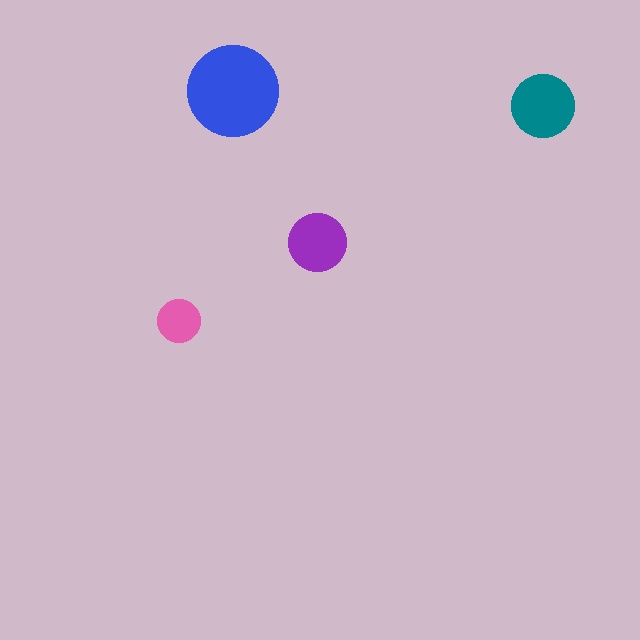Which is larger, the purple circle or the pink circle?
The purple one.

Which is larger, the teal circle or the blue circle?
The blue one.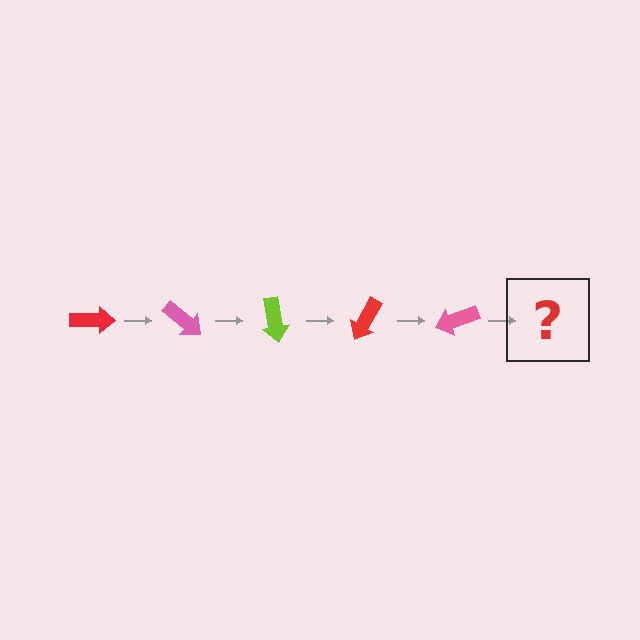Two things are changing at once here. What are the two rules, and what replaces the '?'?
The two rules are that it rotates 40 degrees each step and the color cycles through red, pink, and lime. The '?' should be a lime arrow, rotated 200 degrees from the start.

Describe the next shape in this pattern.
It should be a lime arrow, rotated 200 degrees from the start.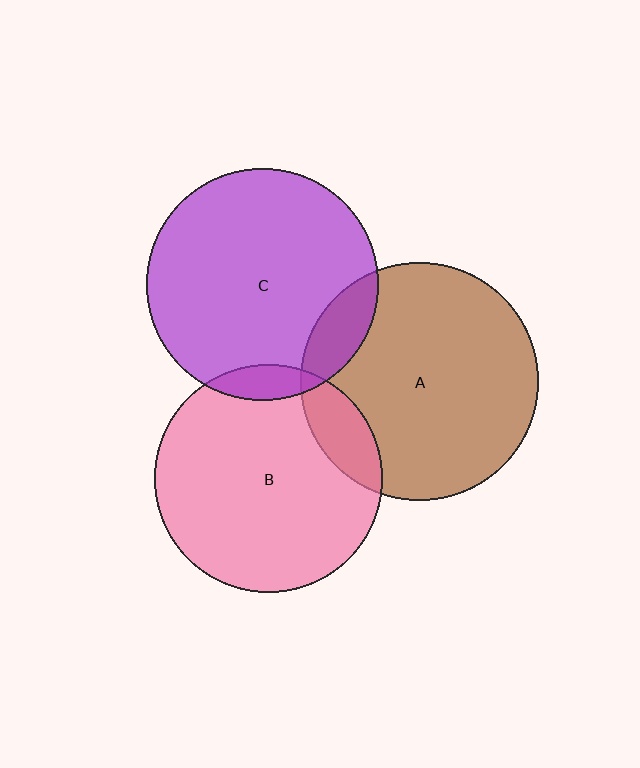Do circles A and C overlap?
Yes.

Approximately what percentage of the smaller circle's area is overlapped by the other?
Approximately 10%.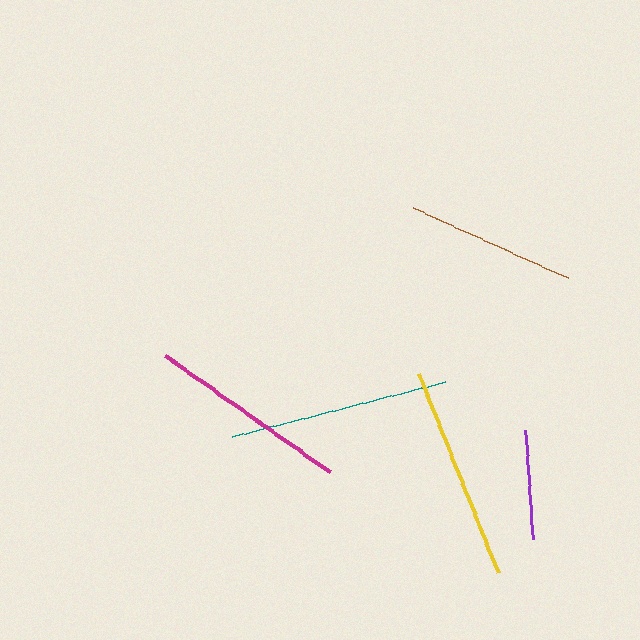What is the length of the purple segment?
The purple segment is approximately 110 pixels long.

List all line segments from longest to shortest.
From longest to shortest: teal, yellow, magenta, brown, purple.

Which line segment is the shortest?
The purple line is the shortest at approximately 110 pixels.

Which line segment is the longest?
The teal line is the longest at approximately 220 pixels.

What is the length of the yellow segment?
The yellow segment is approximately 215 pixels long.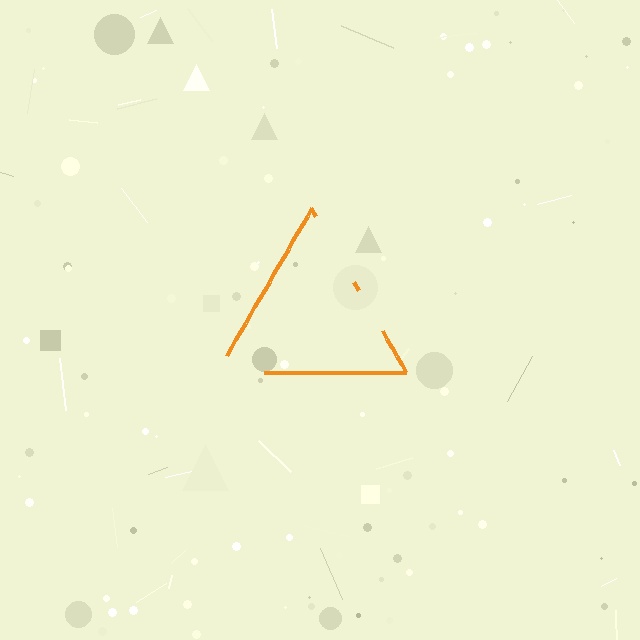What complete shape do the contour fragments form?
The contour fragments form a triangle.